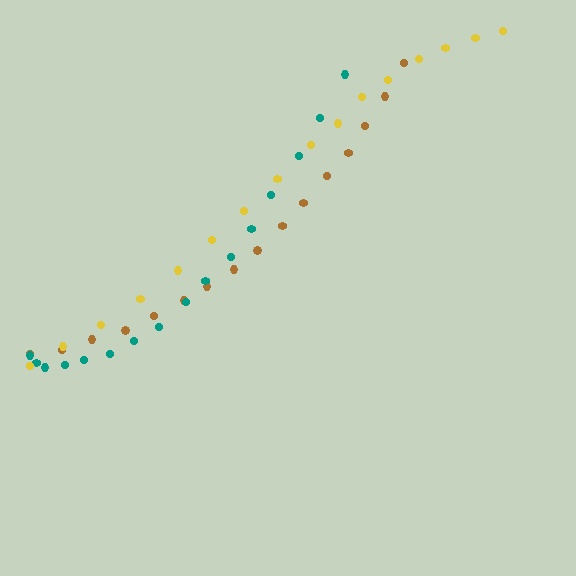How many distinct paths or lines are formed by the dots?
There are 3 distinct paths.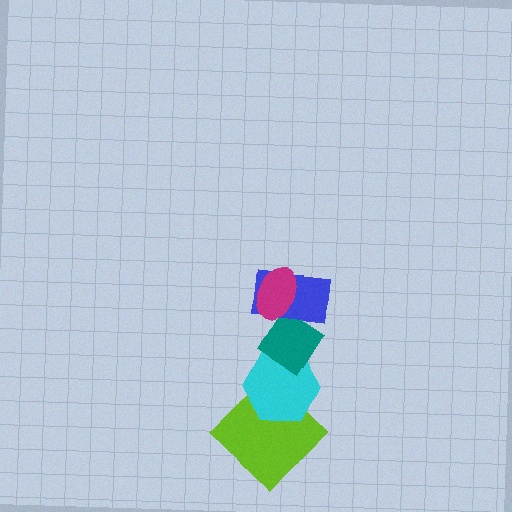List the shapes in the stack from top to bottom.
From top to bottom: the magenta ellipse, the blue rectangle, the teal diamond, the cyan hexagon, the lime diamond.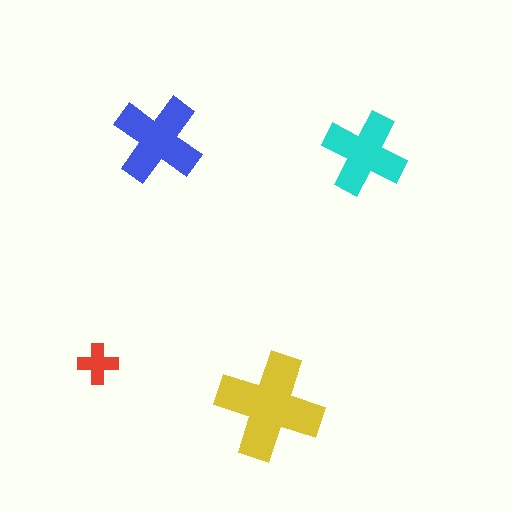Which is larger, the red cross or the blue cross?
The blue one.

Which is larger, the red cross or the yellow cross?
The yellow one.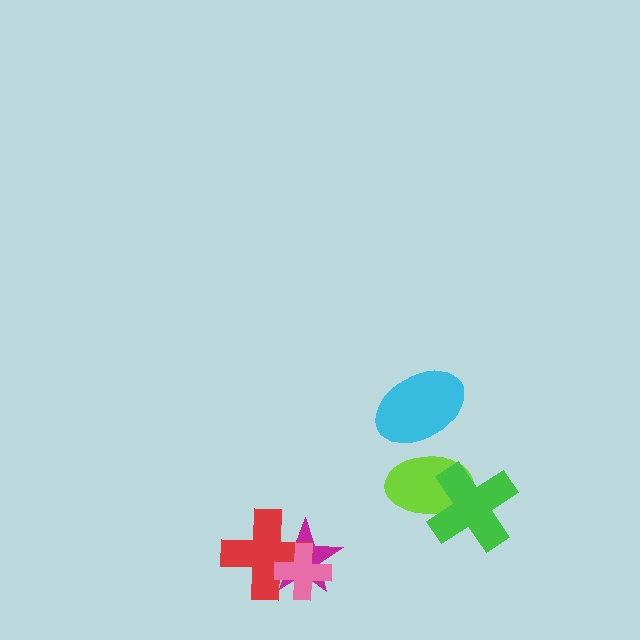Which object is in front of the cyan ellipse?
The lime ellipse is in front of the cyan ellipse.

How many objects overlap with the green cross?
1 object overlaps with the green cross.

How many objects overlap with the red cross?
2 objects overlap with the red cross.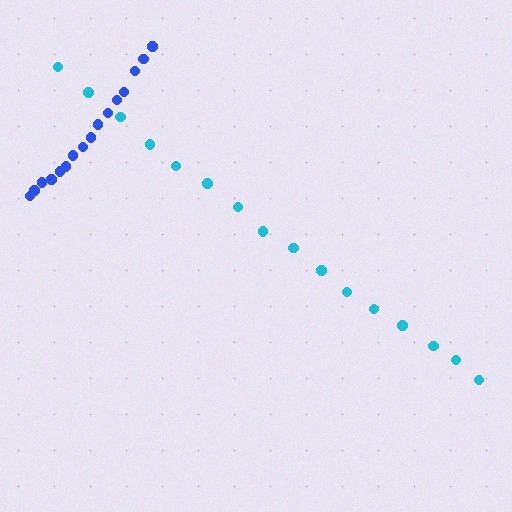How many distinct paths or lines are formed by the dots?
There are 2 distinct paths.